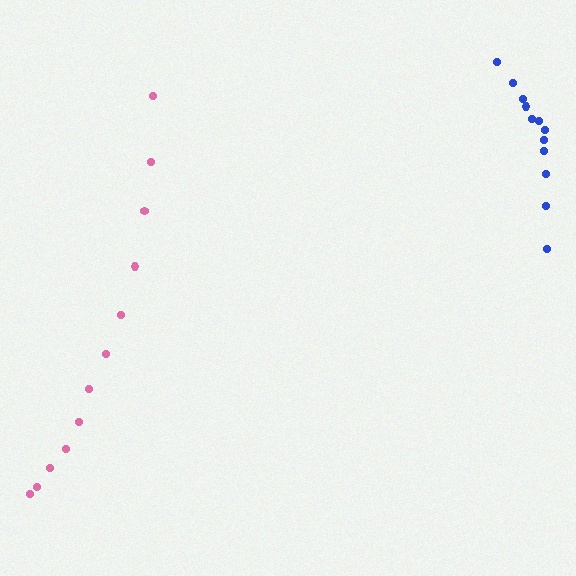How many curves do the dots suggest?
There are 2 distinct paths.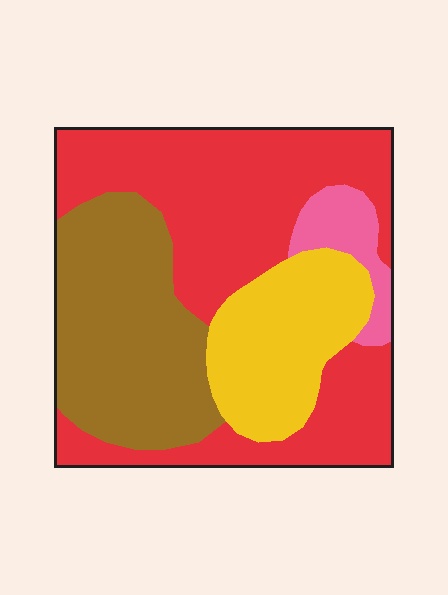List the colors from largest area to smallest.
From largest to smallest: red, brown, yellow, pink.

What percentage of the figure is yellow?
Yellow covers 19% of the figure.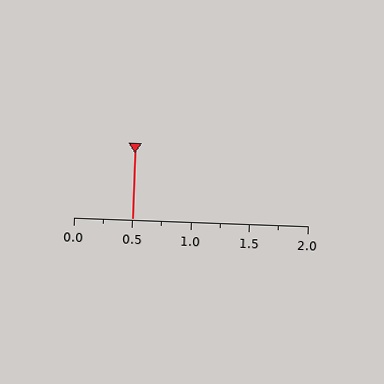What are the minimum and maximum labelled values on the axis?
The axis runs from 0.0 to 2.0.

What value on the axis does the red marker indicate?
The marker indicates approximately 0.5.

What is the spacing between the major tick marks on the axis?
The major ticks are spaced 0.5 apart.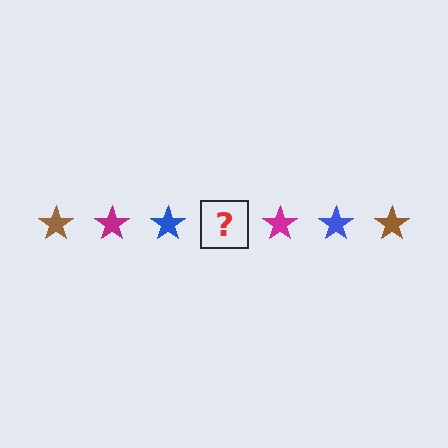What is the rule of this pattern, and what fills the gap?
The rule is that the pattern cycles through brown, magenta, blue stars. The gap should be filled with a brown star.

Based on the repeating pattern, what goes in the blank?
The blank should be a brown star.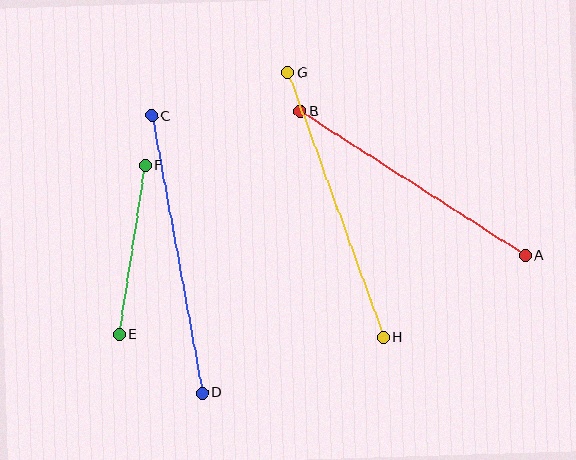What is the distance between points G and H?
The distance is approximately 281 pixels.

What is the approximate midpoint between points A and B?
The midpoint is at approximately (413, 183) pixels.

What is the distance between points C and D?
The distance is approximately 282 pixels.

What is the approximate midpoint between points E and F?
The midpoint is at approximately (132, 250) pixels.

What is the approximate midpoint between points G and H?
The midpoint is at approximately (336, 205) pixels.